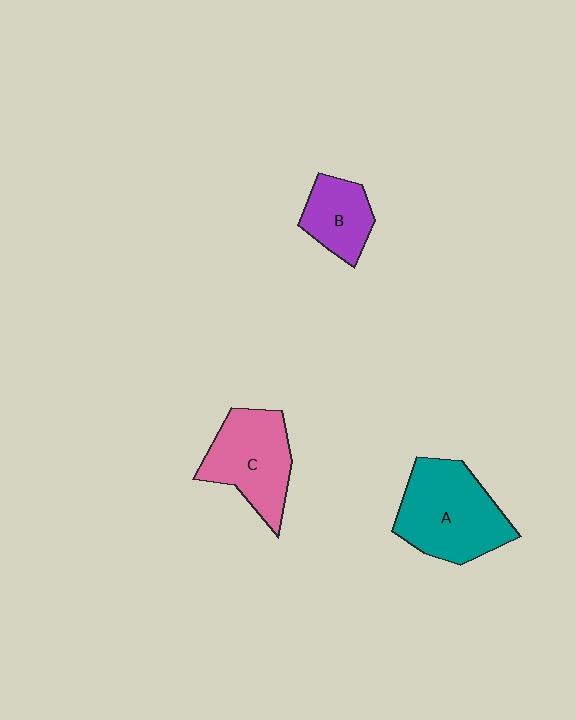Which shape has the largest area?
Shape A (teal).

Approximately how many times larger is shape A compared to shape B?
Approximately 1.9 times.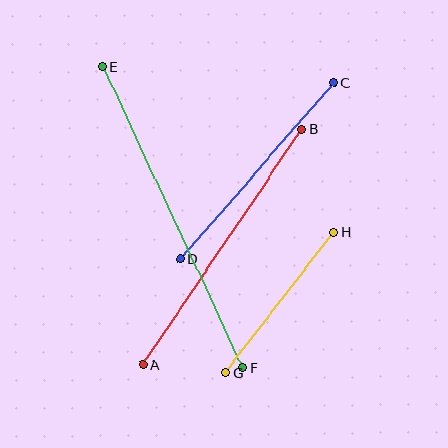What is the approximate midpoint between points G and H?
The midpoint is at approximately (280, 302) pixels.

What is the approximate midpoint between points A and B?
The midpoint is at approximately (222, 247) pixels.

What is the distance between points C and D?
The distance is approximately 233 pixels.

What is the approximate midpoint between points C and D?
The midpoint is at approximately (257, 171) pixels.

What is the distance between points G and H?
The distance is approximately 177 pixels.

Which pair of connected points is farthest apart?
Points E and F are farthest apart.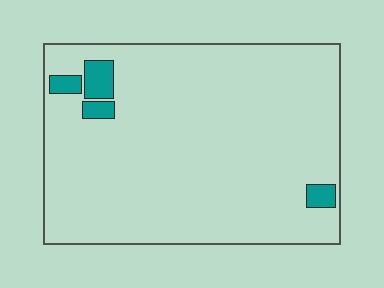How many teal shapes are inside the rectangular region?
4.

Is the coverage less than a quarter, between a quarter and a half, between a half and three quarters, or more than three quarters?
Less than a quarter.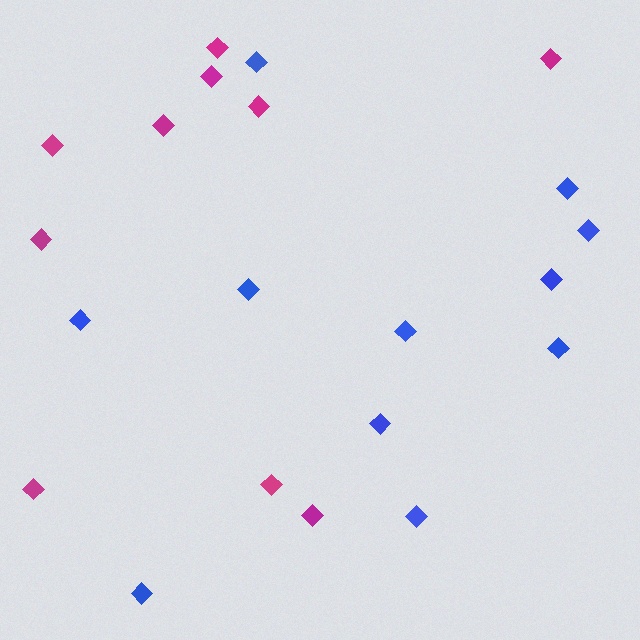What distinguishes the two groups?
There are 2 groups: one group of blue diamonds (11) and one group of magenta diamonds (10).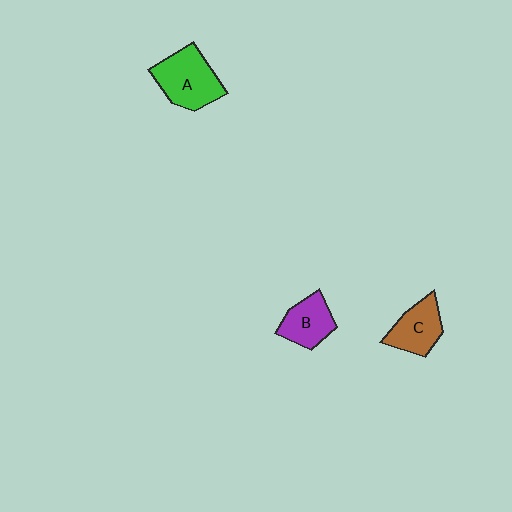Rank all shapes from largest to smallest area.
From largest to smallest: A (green), C (brown), B (purple).